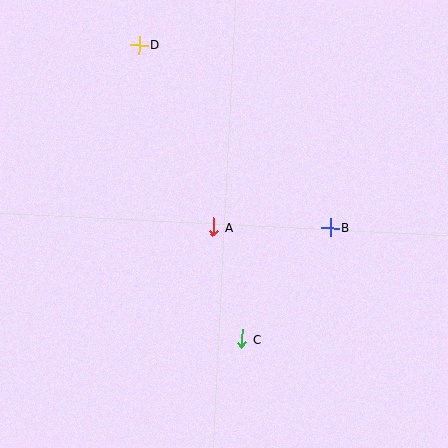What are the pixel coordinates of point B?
Point B is at (330, 227).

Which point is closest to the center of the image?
Point A at (214, 227) is closest to the center.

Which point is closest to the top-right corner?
Point B is closest to the top-right corner.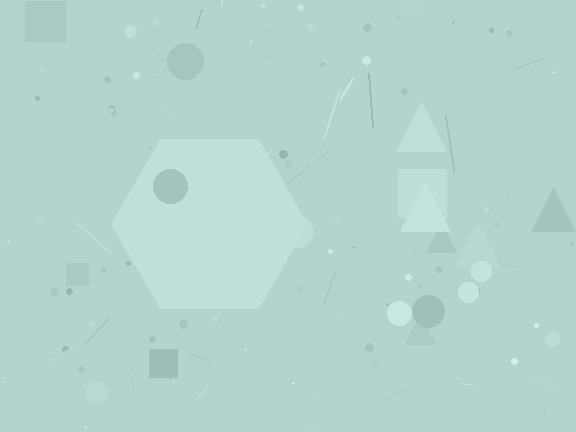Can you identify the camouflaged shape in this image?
The camouflaged shape is a hexagon.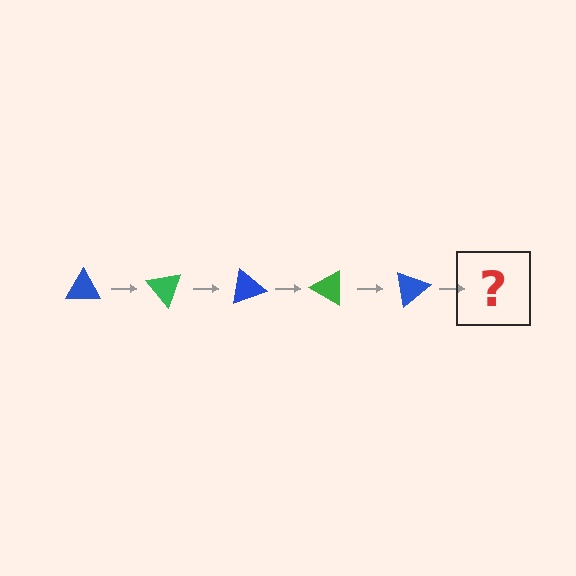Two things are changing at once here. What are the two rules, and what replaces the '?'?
The two rules are that it rotates 50 degrees each step and the color cycles through blue and green. The '?' should be a green triangle, rotated 250 degrees from the start.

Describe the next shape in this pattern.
It should be a green triangle, rotated 250 degrees from the start.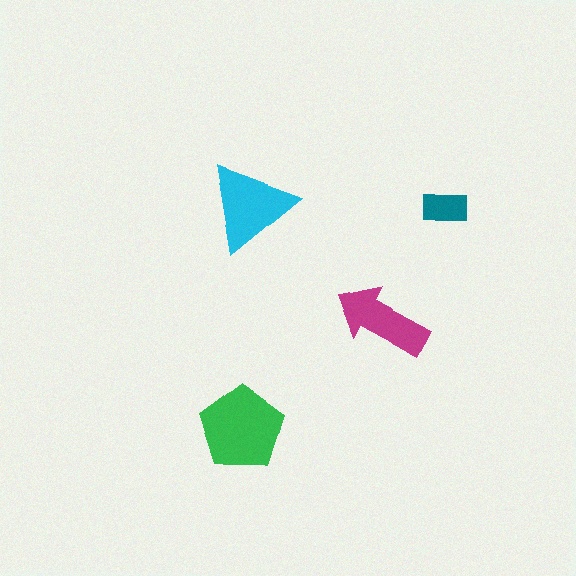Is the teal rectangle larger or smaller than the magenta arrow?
Smaller.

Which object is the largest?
The green pentagon.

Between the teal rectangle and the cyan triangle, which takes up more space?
The cyan triangle.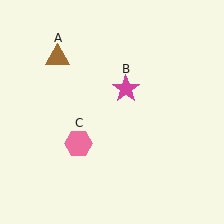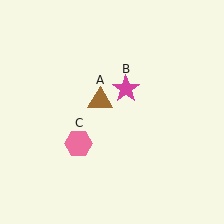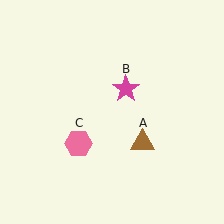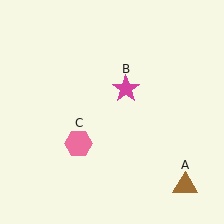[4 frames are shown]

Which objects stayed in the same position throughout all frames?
Magenta star (object B) and pink hexagon (object C) remained stationary.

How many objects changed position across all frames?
1 object changed position: brown triangle (object A).